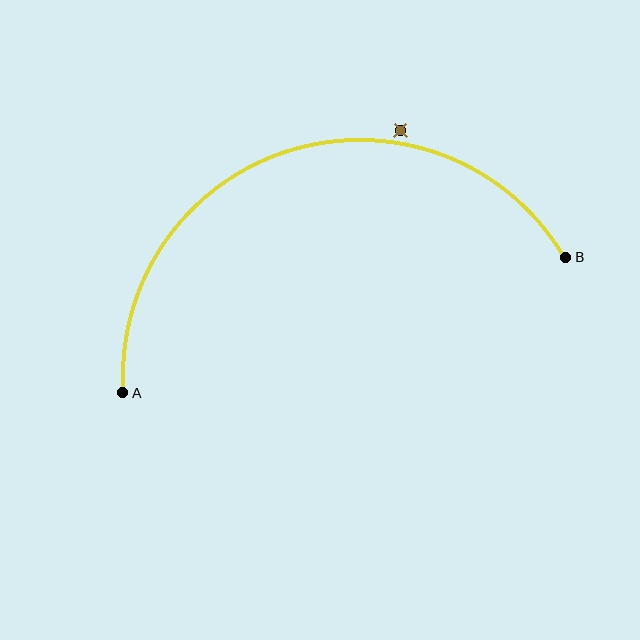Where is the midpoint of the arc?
The arc midpoint is the point on the curve farthest from the straight line joining A and B. It sits above that line.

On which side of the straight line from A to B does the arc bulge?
The arc bulges above the straight line connecting A and B.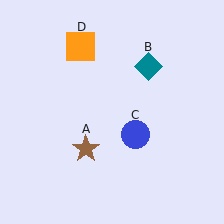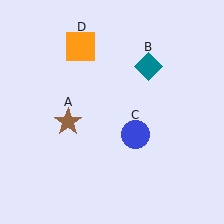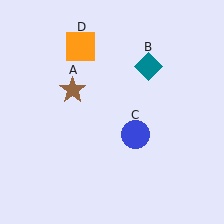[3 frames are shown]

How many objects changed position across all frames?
1 object changed position: brown star (object A).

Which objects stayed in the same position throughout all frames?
Teal diamond (object B) and blue circle (object C) and orange square (object D) remained stationary.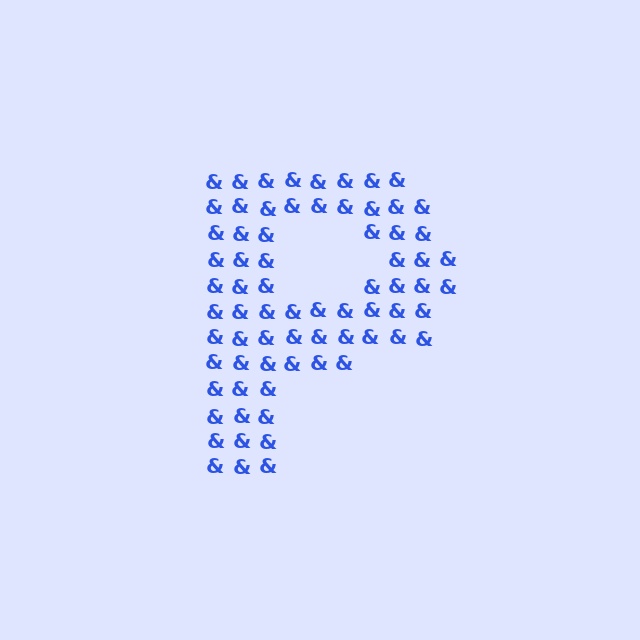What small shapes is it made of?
It is made of small ampersands.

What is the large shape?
The large shape is the letter P.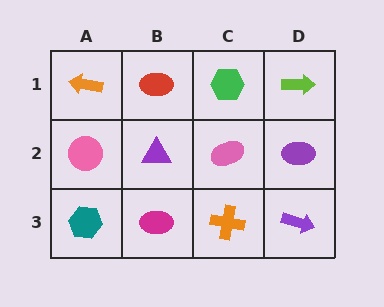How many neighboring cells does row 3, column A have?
2.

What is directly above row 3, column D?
A purple ellipse.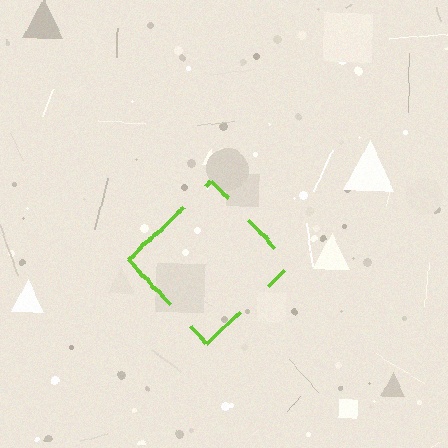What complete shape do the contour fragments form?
The contour fragments form a diamond.